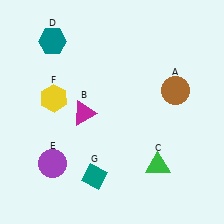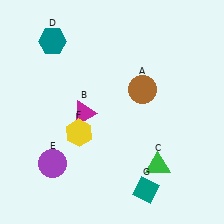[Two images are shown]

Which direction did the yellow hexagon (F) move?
The yellow hexagon (F) moved down.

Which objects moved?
The objects that moved are: the brown circle (A), the yellow hexagon (F), the teal diamond (G).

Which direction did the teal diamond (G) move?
The teal diamond (G) moved right.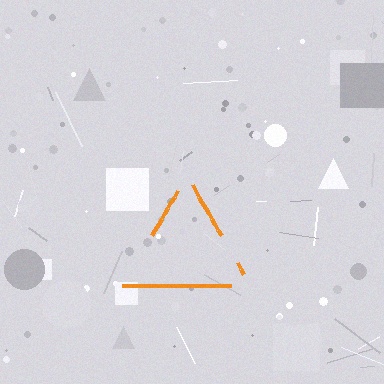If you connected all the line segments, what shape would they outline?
They would outline a triangle.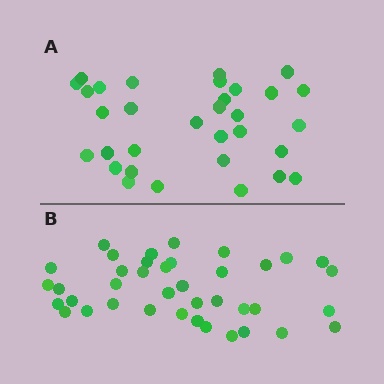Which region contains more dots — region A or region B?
Region B (the bottom region) has more dots.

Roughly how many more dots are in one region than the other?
Region B has roughly 8 or so more dots than region A.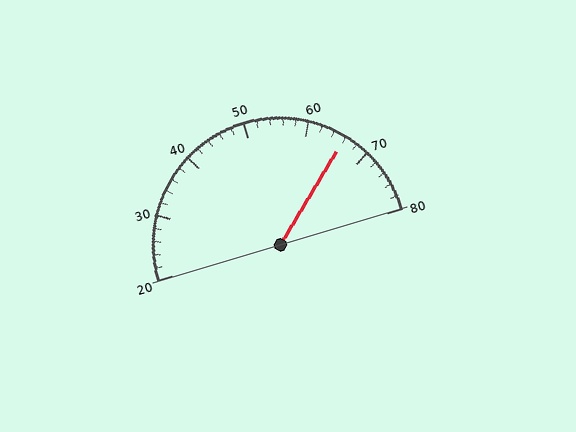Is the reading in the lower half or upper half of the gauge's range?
The reading is in the upper half of the range (20 to 80).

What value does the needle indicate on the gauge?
The needle indicates approximately 66.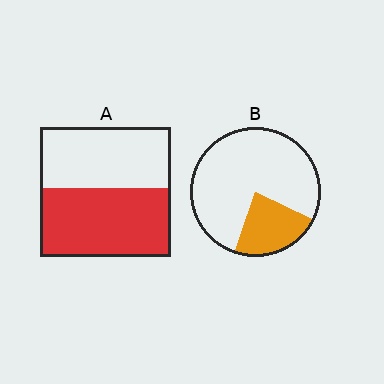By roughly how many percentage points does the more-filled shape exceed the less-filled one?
By roughly 30 percentage points (A over B).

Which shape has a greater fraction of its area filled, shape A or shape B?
Shape A.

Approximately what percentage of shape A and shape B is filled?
A is approximately 55% and B is approximately 25%.